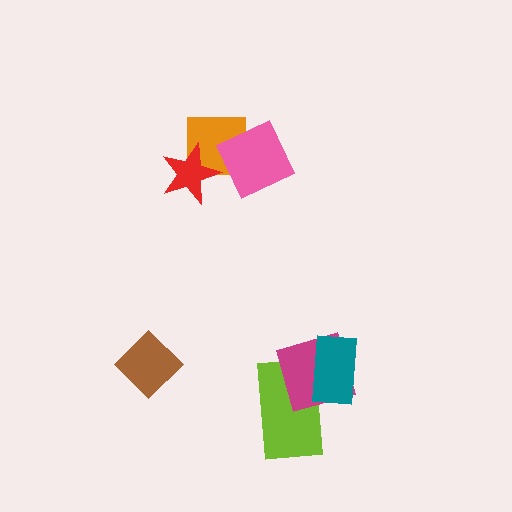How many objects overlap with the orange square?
2 objects overlap with the orange square.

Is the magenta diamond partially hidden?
Yes, it is partially covered by another shape.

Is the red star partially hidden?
No, no other shape covers it.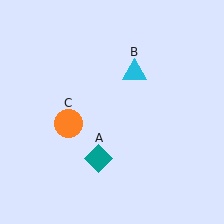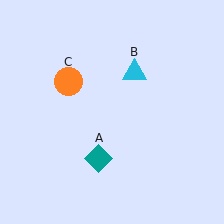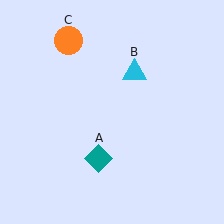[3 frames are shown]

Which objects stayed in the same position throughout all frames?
Teal diamond (object A) and cyan triangle (object B) remained stationary.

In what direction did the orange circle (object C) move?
The orange circle (object C) moved up.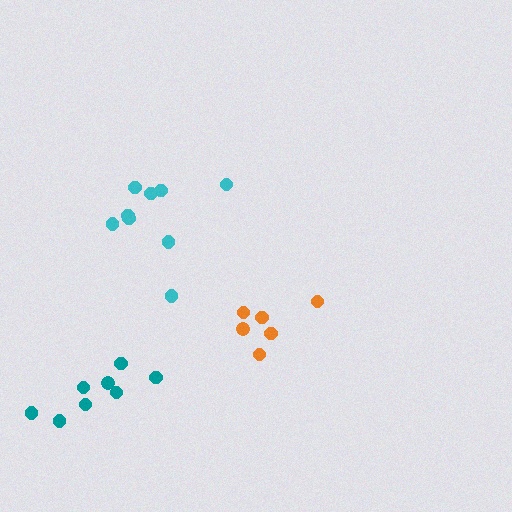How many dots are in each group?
Group 1: 9 dots, Group 2: 6 dots, Group 3: 8 dots (23 total).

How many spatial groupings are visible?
There are 3 spatial groupings.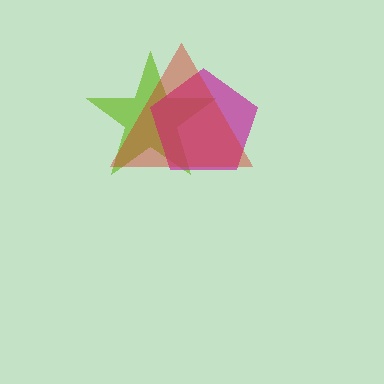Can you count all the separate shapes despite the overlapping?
Yes, there are 3 separate shapes.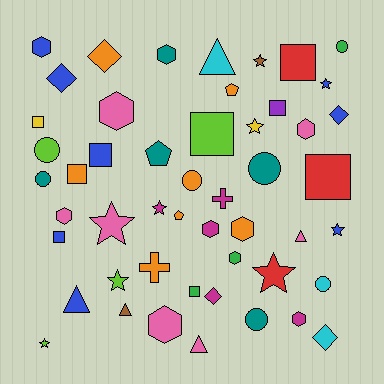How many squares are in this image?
There are 9 squares.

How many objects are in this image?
There are 50 objects.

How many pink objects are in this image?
There are 7 pink objects.